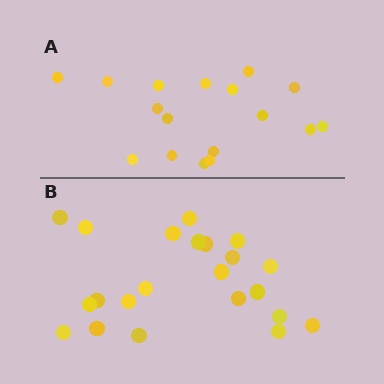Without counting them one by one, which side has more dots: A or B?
Region B (the bottom region) has more dots.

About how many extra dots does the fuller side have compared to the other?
Region B has about 5 more dots than region A.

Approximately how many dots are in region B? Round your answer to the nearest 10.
About 20 dots. (The exact count is 22, which rounds to 20.)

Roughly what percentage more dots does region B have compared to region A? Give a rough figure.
About 30% more.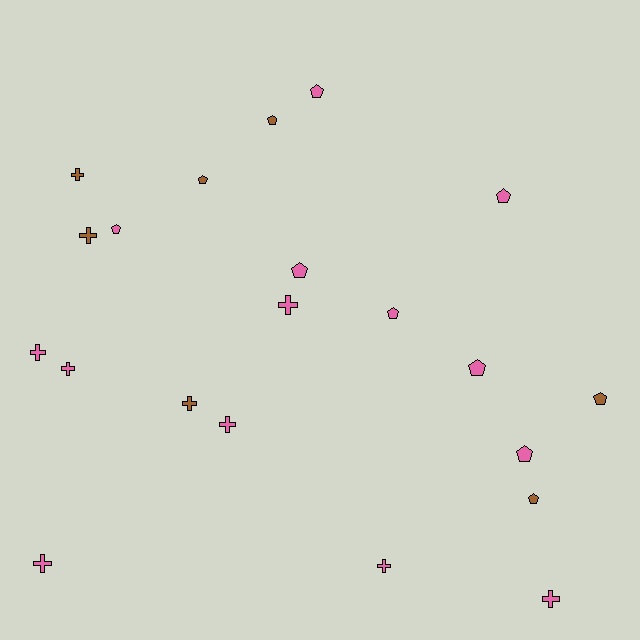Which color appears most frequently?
Pink, with 14 objects.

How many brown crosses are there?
There are 3 brown crosses.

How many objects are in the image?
There are 21 objects.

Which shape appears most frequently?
Pentagon, with 11 objects.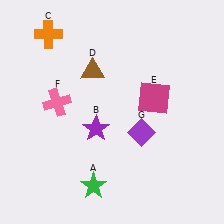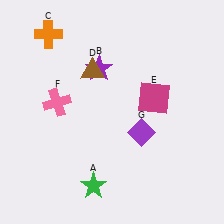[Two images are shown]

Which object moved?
The purple star (B) moved up.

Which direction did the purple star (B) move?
The purple star (B) moved up.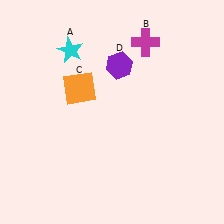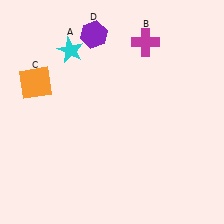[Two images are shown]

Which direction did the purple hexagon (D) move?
The purple hexagon (D) moved up.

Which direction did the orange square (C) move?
The orange square (C) moved left.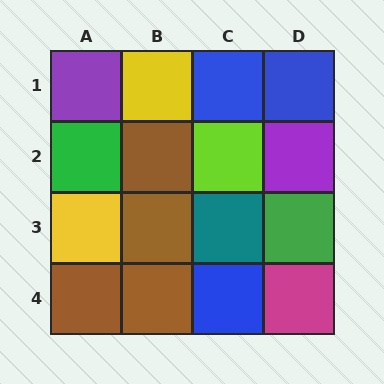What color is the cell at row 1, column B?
Yellow.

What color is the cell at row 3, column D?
Green.